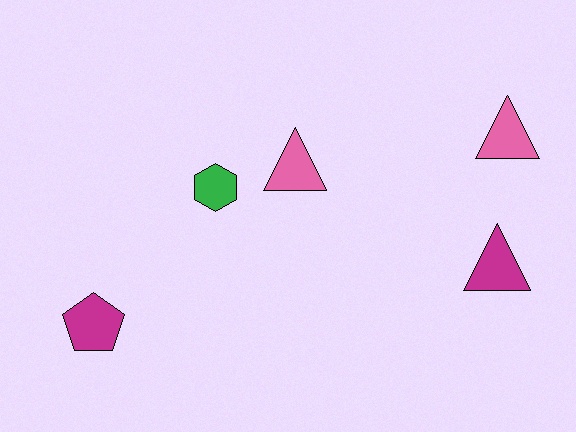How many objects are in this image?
There are 5 objects.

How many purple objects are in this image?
There are no purple objects.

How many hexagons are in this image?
There is 1 hexagon.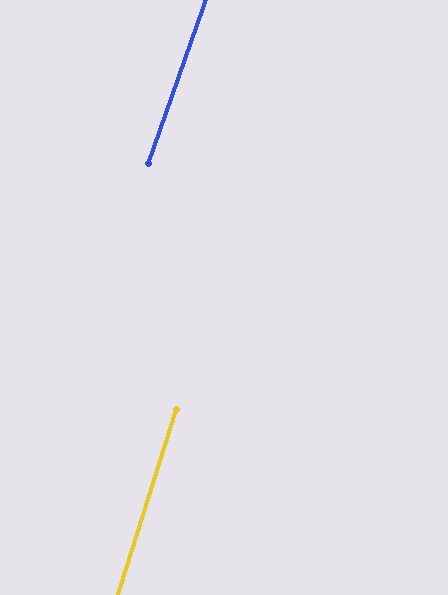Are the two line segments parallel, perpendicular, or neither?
Parallel — their directions differ by only 1.7°.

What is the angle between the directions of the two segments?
Approximately 2 degrees.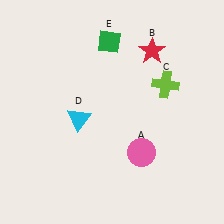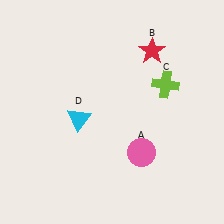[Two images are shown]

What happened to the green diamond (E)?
The green diamond (E) was removed in Image 2. It was in the top-left area of Image 1.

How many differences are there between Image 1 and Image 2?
There is 1 difference between the two images.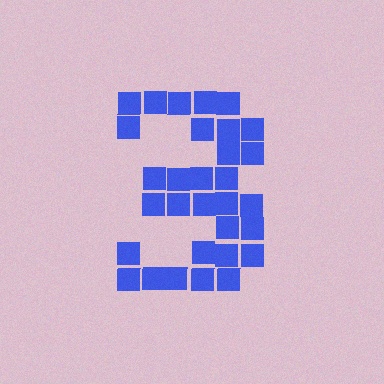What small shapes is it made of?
It is made of small squares.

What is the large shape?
The large shape is the digit 3.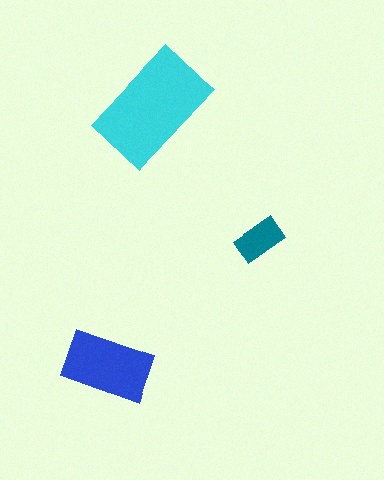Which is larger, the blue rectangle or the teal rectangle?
The blue one.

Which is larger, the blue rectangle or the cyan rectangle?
The cyan one.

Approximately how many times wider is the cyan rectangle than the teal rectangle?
About 2.5 times wider.